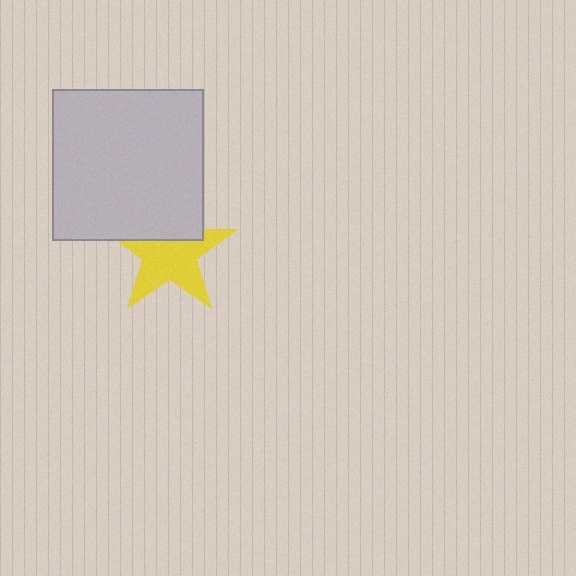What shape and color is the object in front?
The object in front is a light gray square.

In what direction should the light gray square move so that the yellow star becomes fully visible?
The light gray square should move up. That is the shortest direction to clear the overlap and leave the yellow star fully visible.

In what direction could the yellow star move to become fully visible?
The yellow star could move down. That would shift it out from behind the light gray square entirely.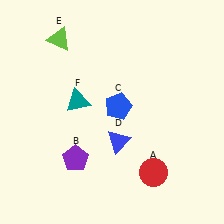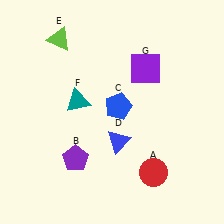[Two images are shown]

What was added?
A purple square (G) was added in Image 2.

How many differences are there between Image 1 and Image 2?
There is 1 difference between the two images.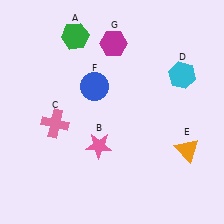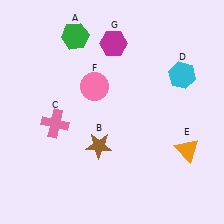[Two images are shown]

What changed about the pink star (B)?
In Image 1, B is pink. In Image 2, it changed to brown.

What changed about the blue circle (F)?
In Image 1, F is blue. In Image 2, it changed to pink.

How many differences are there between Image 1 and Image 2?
There are 2 differences between the two images.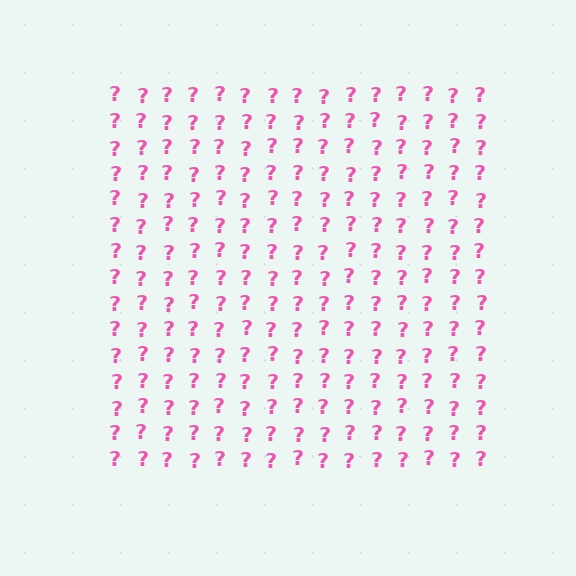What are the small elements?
The small elements are question marks.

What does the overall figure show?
The overall figure shows a square.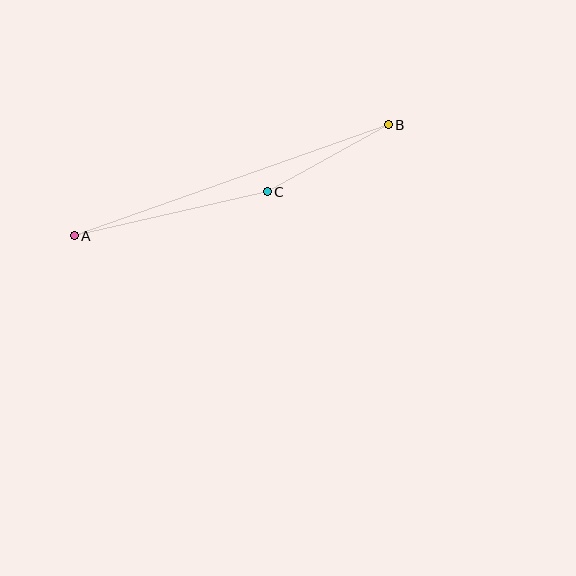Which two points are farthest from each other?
Points A and B are farthest from each other.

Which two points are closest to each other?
Points B and C are closest to each other.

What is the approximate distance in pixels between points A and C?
The distance between A and C is approximately 198 pixels.